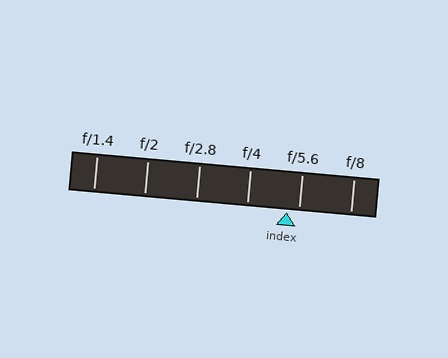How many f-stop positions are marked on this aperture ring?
There are 6 f-stop positions marked.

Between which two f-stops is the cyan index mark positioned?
The index mark is between f/4 and f/5.6.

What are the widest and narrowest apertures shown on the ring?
The widest aperture shown is f/1.4 and the narrowest is f/8.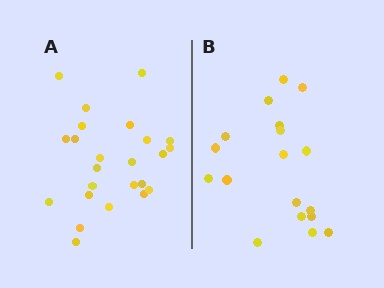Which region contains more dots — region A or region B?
Region A (the left region) has more dots.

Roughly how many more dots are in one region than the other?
Region A has about 6 more dots than region B.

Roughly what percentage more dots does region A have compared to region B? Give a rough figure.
About 35% more.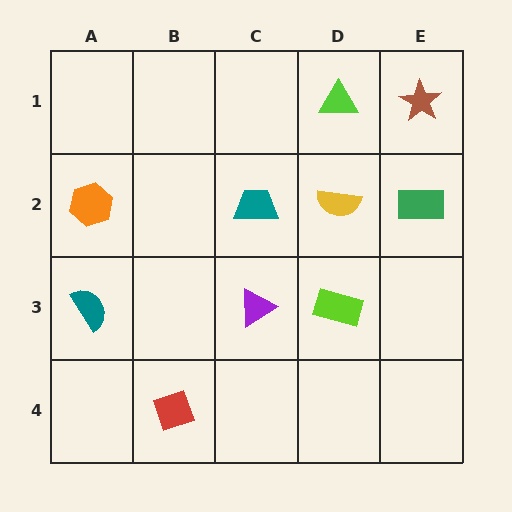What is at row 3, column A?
A teal semicircle.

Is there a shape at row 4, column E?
No, that cell is empty.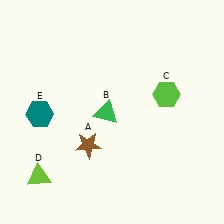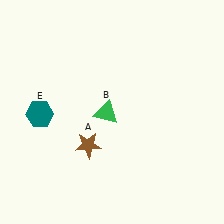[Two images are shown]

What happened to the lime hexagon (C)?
The lime hexagon (C) was removed in Image 2. It was in the top-right area of Image 1.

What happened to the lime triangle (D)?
The lime triangle (D) was removed in Image 2. It was in the bottom-left area of Image 1.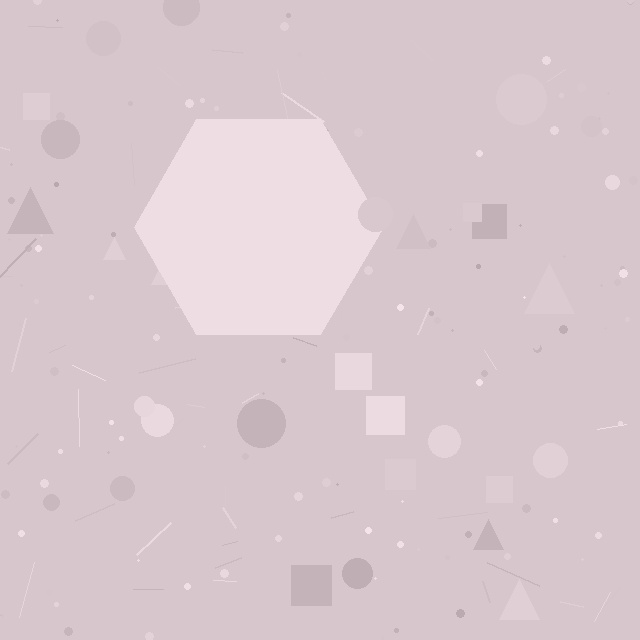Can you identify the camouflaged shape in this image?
The camouflaged shape is a hexagon.